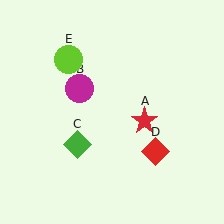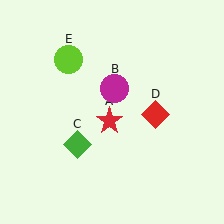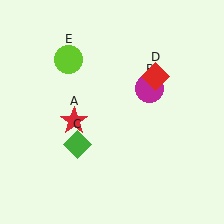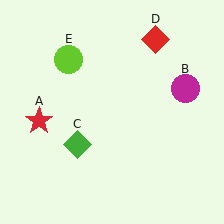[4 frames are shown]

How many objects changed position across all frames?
3 objects changed position: red star (object A), magenta circle (object B), red diamond (object D).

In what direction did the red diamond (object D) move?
The red diamond (object D) moved up.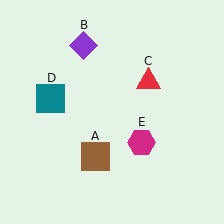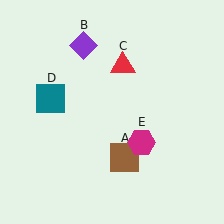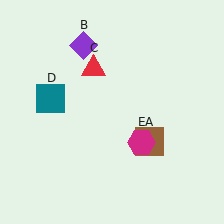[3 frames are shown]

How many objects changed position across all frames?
2 objects changed position: brown square (object A), red triangle (object C).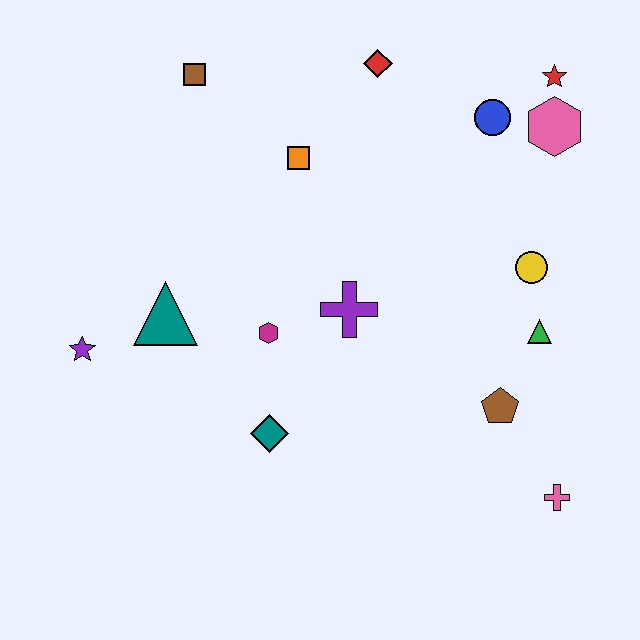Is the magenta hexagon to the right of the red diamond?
No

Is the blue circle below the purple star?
No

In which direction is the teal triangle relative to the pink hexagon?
The teal triangle is to the left of the pink hexagon.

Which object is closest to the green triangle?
The yellow circle is closest to the green triangle.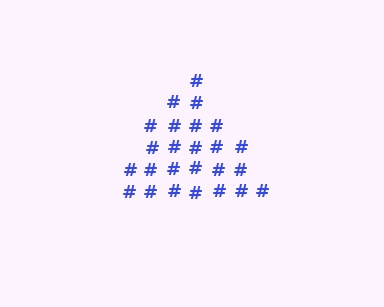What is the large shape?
The large shape is a triangle.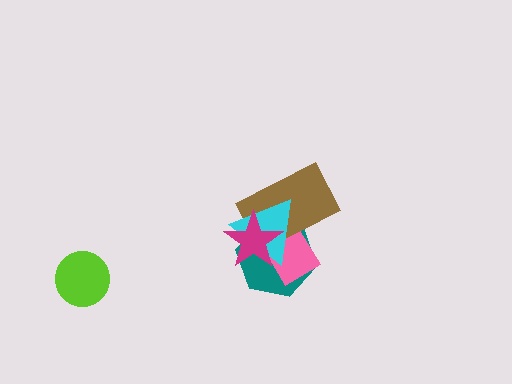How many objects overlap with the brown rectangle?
4 objects overlap with the brown rectangle.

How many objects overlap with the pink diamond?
4 objects overlap with the pink diamond.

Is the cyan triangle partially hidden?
Yes, it is partially covered by another shape.